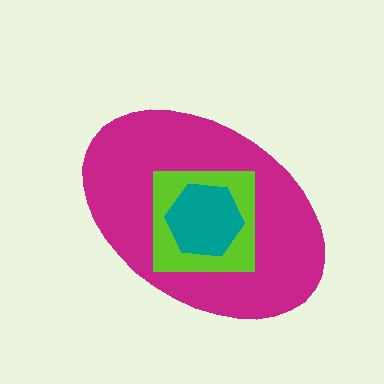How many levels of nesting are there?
3.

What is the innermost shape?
The teal hexagon.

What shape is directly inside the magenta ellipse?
The lime square.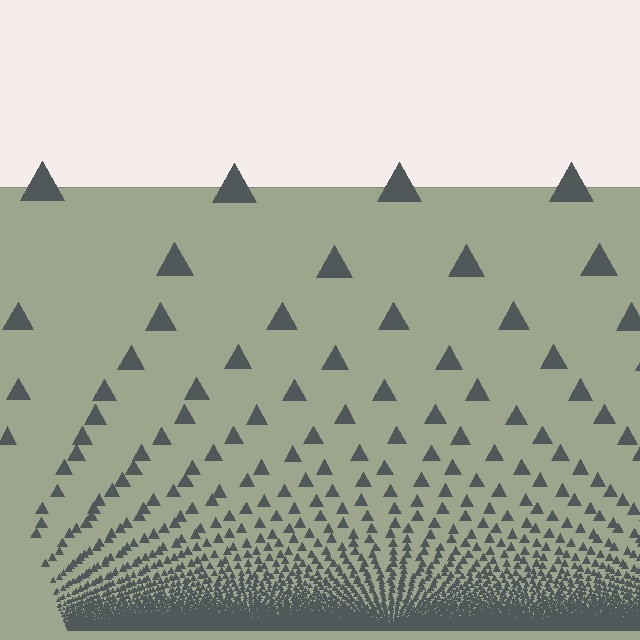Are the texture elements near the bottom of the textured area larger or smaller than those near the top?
Smaller. The gradient is inverted — elements near the bottom are smaller and denser.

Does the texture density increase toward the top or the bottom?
Density increases toward the bottom.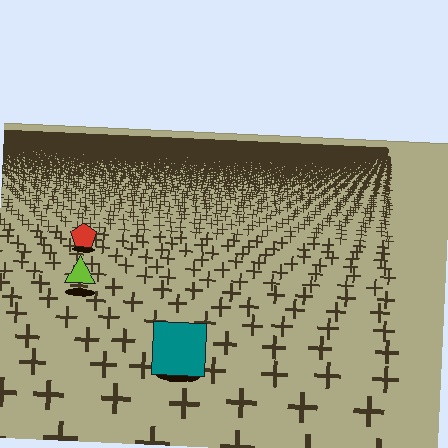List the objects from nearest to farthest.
From nearest to farthest: the teal square, the lime triangle, the red pentagon.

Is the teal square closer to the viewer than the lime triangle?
Yes. The teal square is closer — you can tell from the texture gradient: the ground texture is coarser near it.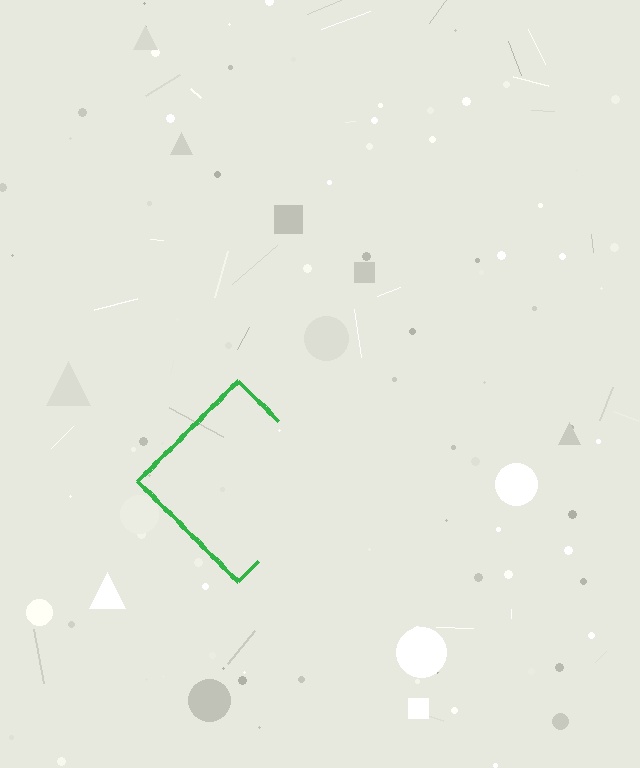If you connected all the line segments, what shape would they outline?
They would outline a diamond.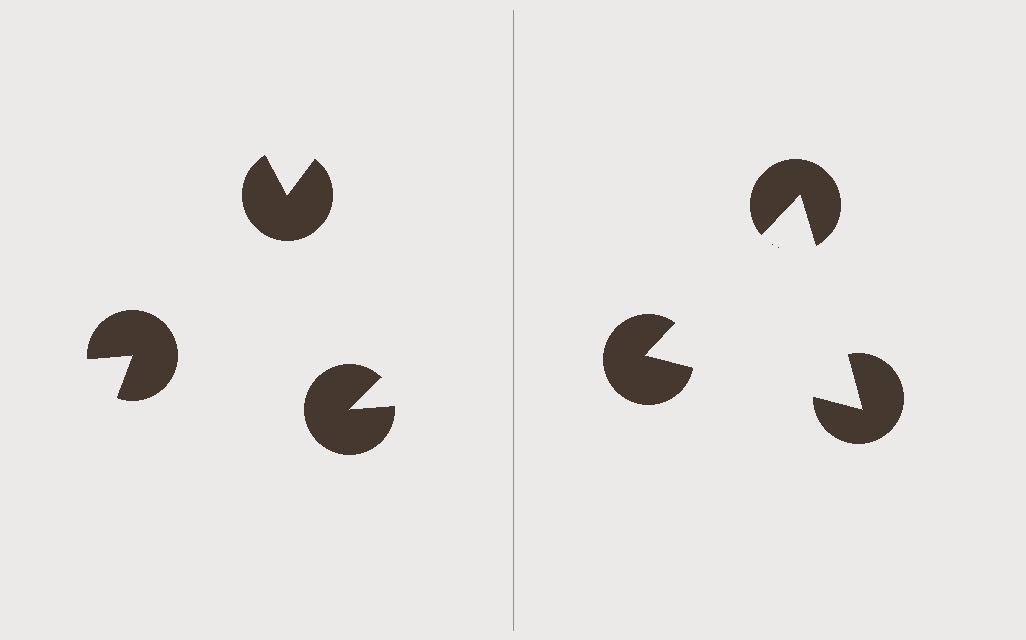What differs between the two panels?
The pac-man discs are positioned identically on both sides; only the wedge orientations differ. On the right they align to a triangle; on the left they are misaligned.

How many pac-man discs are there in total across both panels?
6 — 3 on each side.